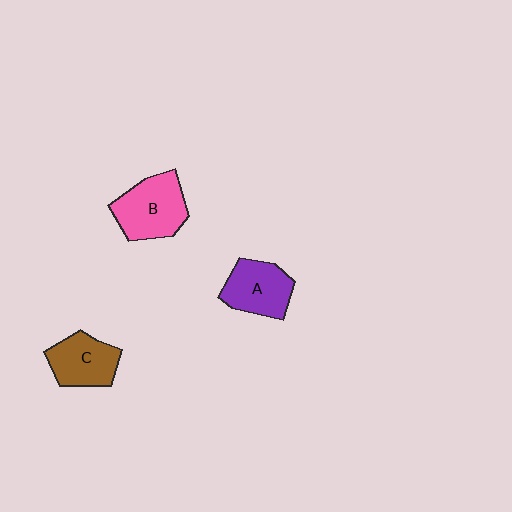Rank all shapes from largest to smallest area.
From largest to smallest: B (pink), A (purple), C (brown).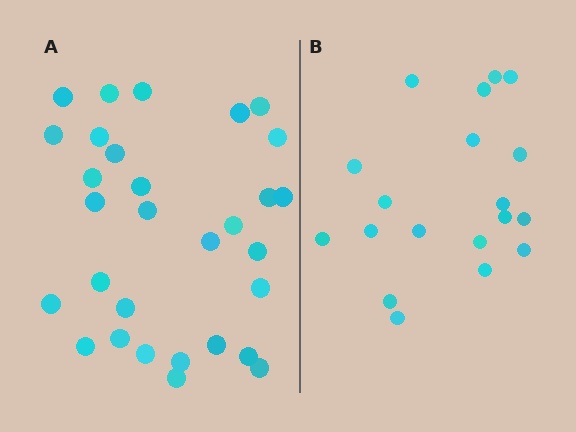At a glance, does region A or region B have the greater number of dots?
Region A (the left region) has more dots.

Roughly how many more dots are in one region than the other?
Region A has roughly 12 or so more dots than region B.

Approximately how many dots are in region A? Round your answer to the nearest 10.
About 30 dots.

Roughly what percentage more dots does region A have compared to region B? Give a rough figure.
About 60% more.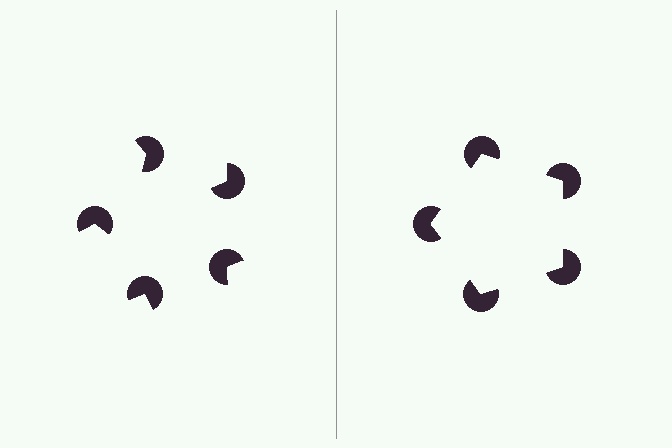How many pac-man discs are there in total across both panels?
10 — 5 on each side.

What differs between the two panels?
The pac-man discs are positioned identically on both sides; only the wedge orientations differ. On the right they align to a pentagon; on the left they are misaligned.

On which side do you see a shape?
An illusory pentagon appears on the right side. On the left side the wedge cuts are rotated, so no coherent shape forms.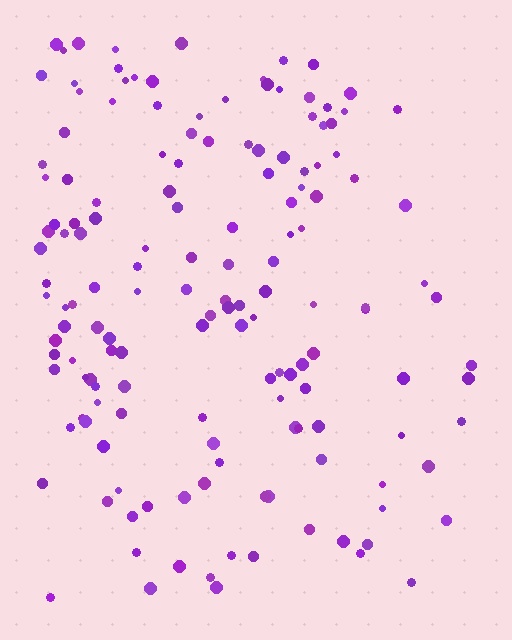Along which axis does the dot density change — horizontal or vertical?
Horizontal.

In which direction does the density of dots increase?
From right to left, with the left side densest.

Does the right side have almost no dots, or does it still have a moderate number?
Still a moderate number, just noticeably fewer than the left.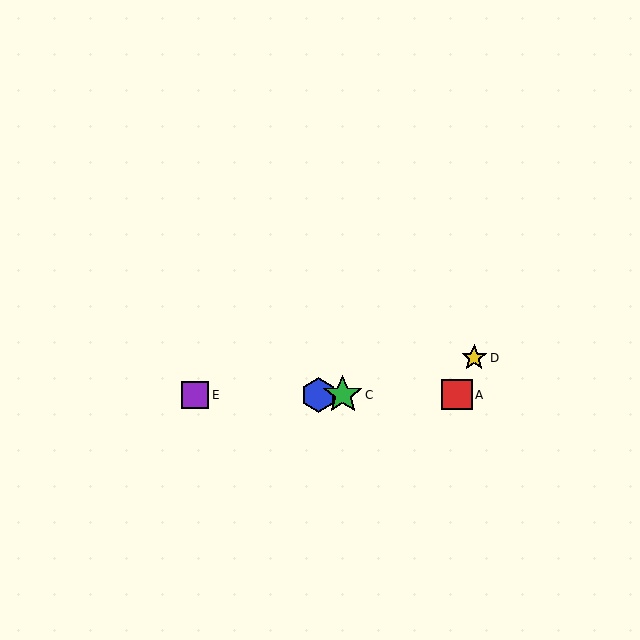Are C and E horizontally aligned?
Yes, both are at y≈395.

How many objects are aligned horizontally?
4 objects (A, B, C, E) are aligned horizontally.